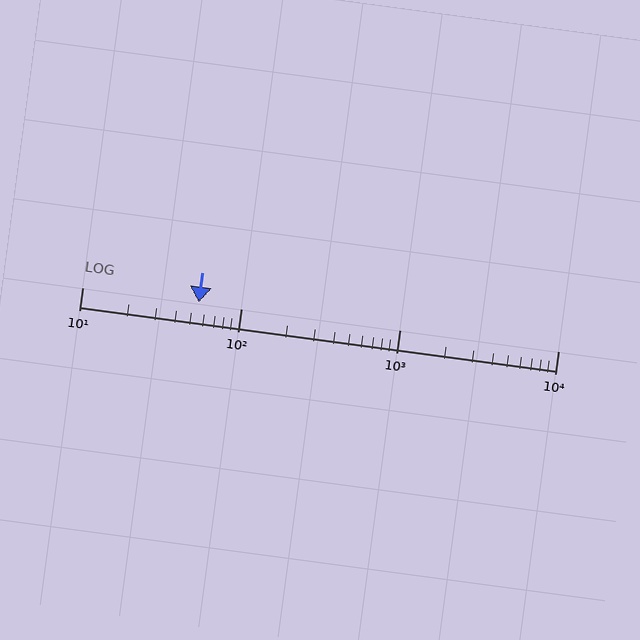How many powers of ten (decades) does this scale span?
The scale spans 3 decades, from 10 to 10000.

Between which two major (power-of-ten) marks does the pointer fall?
The pointer is between 10 and 100.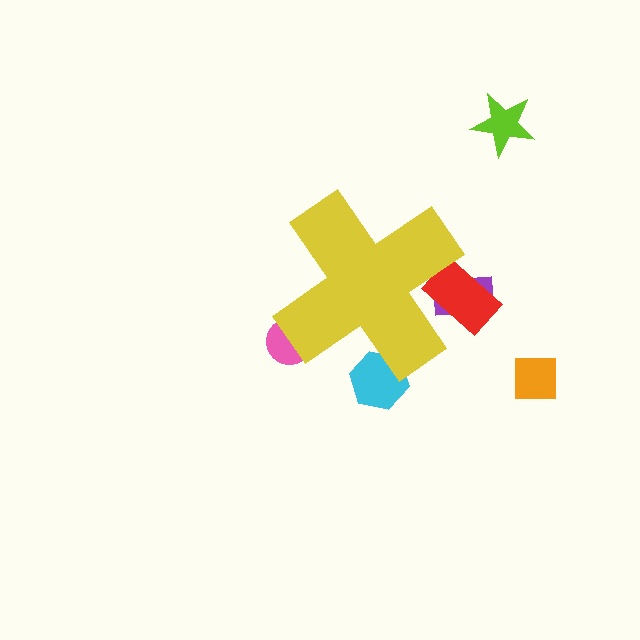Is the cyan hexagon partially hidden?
Yes, the cyan hexagon is partially hidden behind the yellow cross.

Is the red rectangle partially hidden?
Yes, the red rectangle is partially hidden behind the yellow cross.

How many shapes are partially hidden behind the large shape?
4 shapes are partially hidden.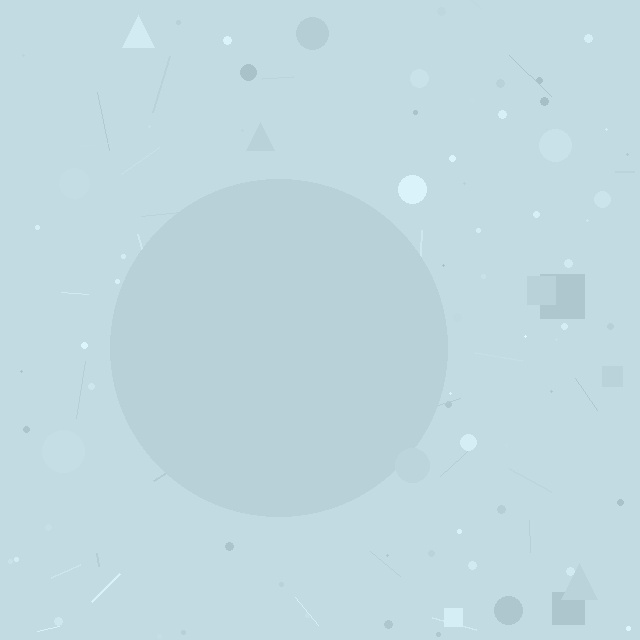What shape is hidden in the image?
A circle is hidden in the image.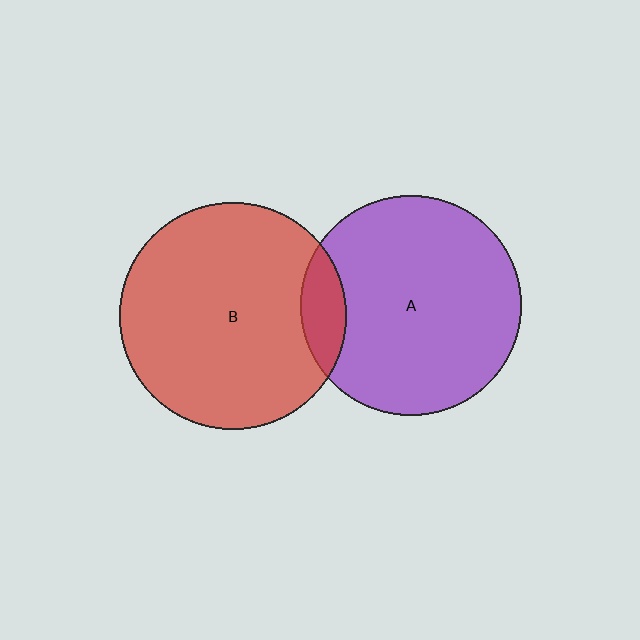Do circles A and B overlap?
Yes.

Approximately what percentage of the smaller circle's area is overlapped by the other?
Approximately 10%.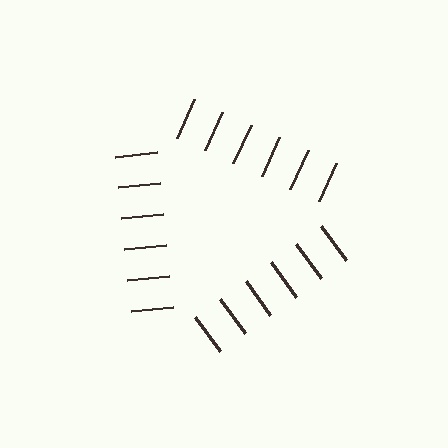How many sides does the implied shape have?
3 sides — the line-ends trace a triangle.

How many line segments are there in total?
18 — 6 along each of the 3 edges.